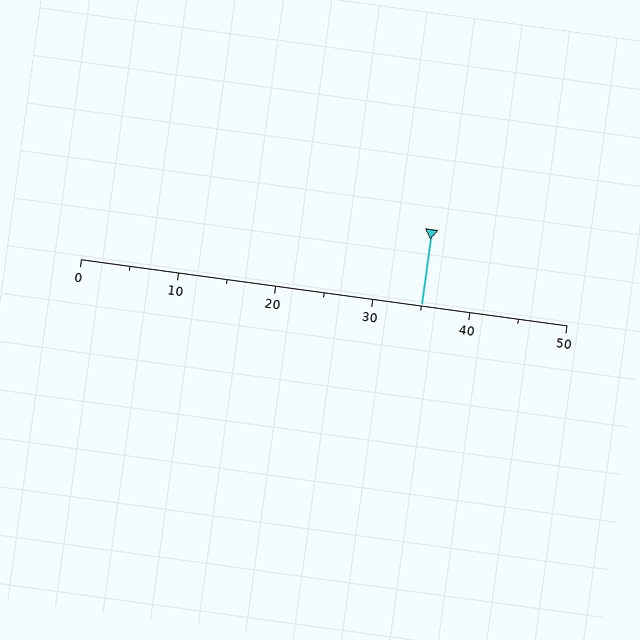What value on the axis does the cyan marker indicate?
The marker indicates approximately 35.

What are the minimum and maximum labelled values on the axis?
The axis runs from 0 to 50.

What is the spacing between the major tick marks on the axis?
The major ticks are spaced 10 apart.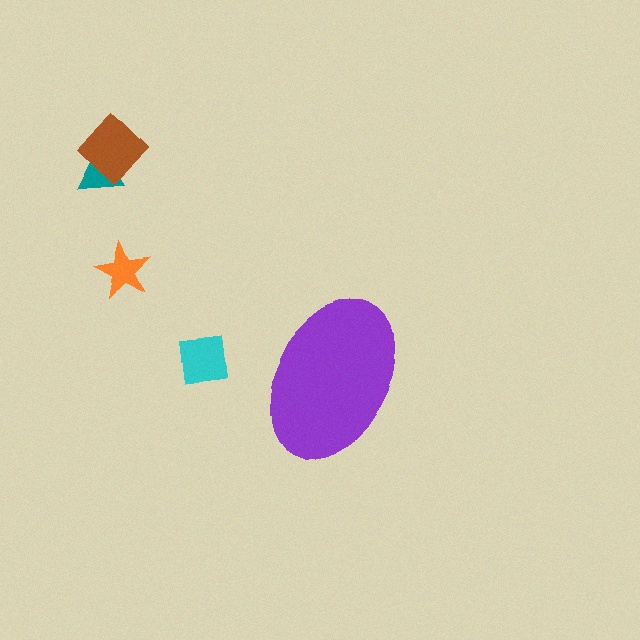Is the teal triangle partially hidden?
No, the teal triangle is fully visible.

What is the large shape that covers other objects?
A purple ellipse.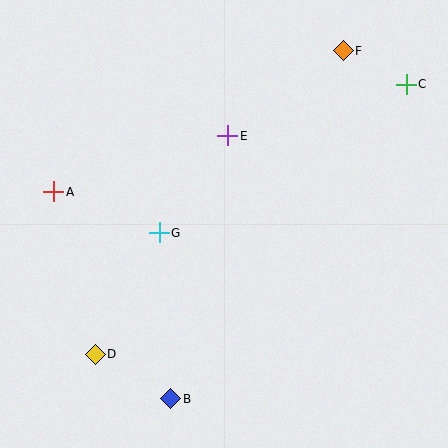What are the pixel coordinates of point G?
Point G is at (159, 233).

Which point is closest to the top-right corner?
Point C is closest to the top-right corner.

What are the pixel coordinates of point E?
Point E is at (228, 136).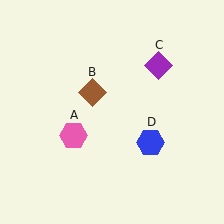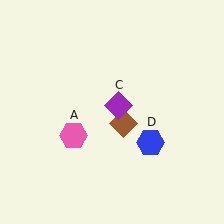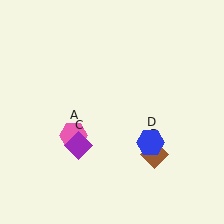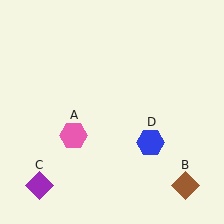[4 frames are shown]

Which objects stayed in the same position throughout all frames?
Pink hexagon (object A) and blue hexagon (object D) remained stationary.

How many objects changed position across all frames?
2 objects changed position: brown diamond (object B), purple diamond (object C).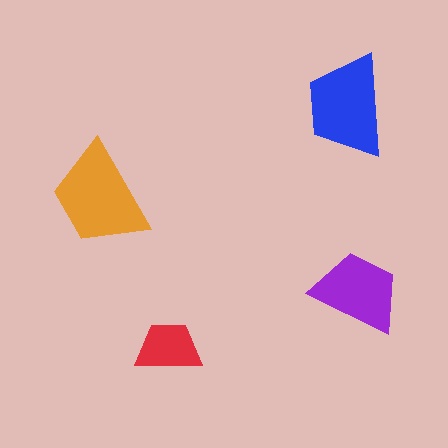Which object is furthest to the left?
The orange trapezoid is leftmost.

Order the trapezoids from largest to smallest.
the orange one, the blue one, the purple one, the red one.